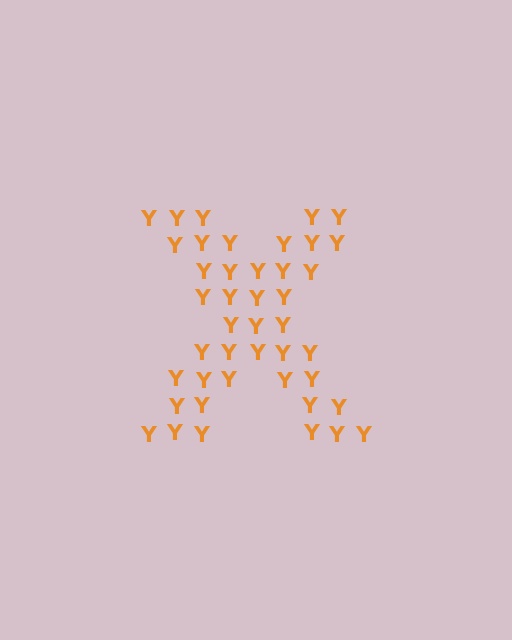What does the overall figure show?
The overall figure shows the letter X.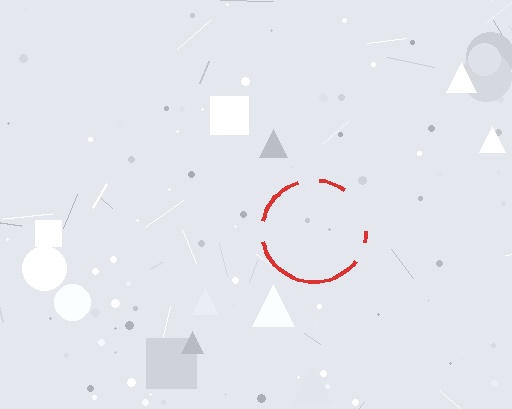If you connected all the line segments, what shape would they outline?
They would outline a circle.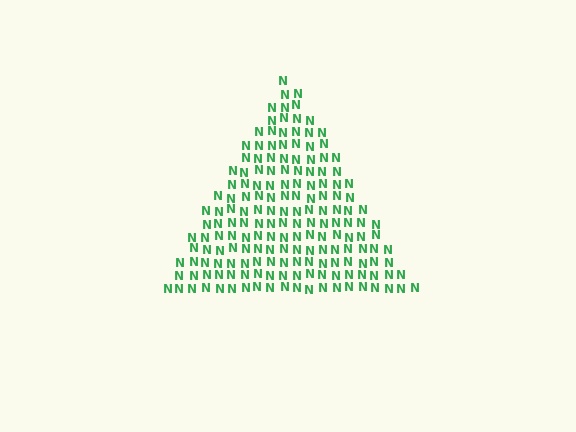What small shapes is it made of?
It is made of small letter N's.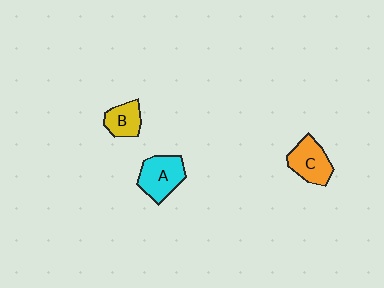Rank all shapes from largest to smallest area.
From largest to smallest: A (cyan), C (orange), B (yellow).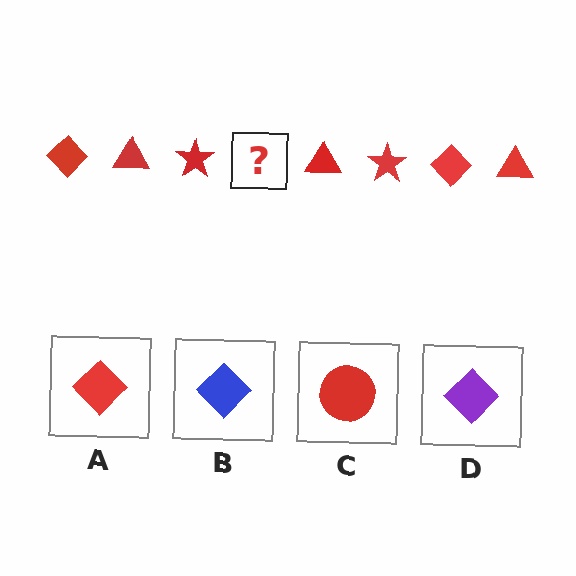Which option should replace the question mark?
Option A.